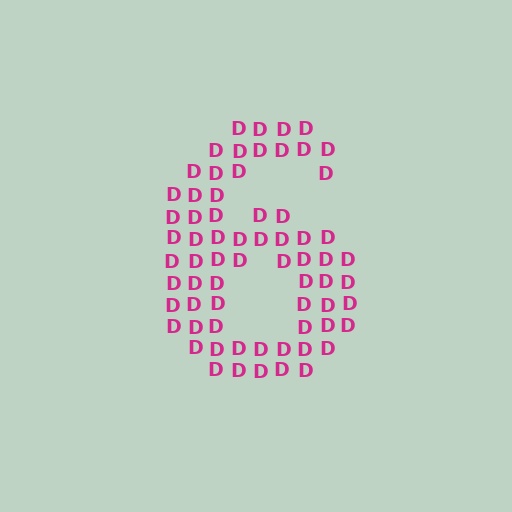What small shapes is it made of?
It is made of small letter D's.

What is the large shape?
The large shape is the digit 6.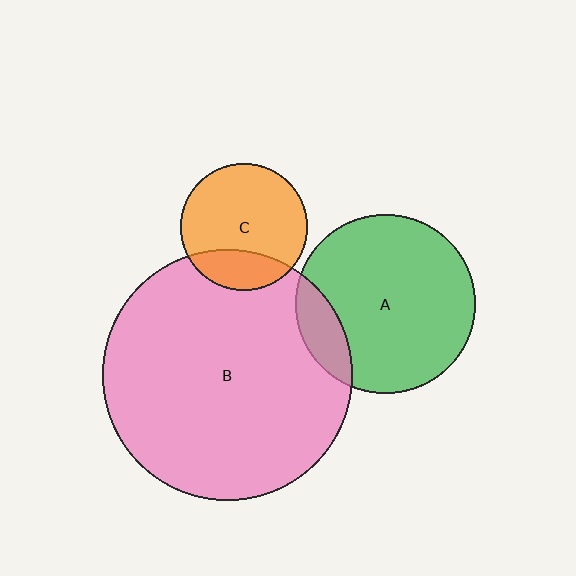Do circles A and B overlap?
Yes.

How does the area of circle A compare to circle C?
Approximately 2.0 times.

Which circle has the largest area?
Circle B (pink).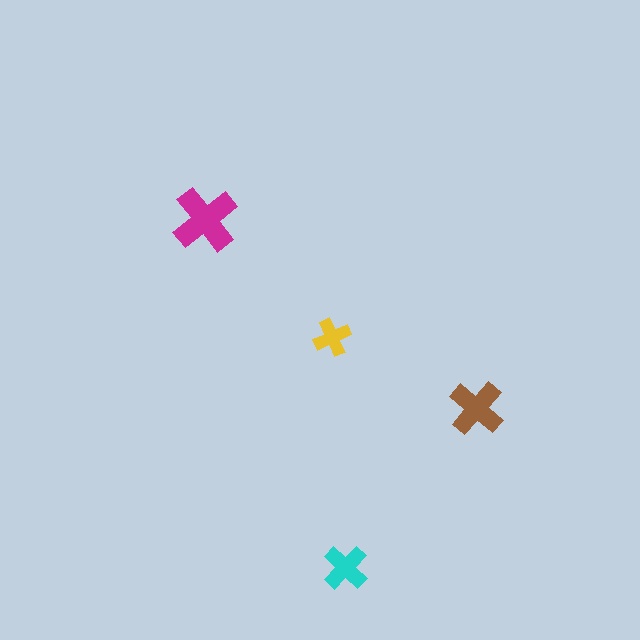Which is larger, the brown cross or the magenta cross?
The magenta one.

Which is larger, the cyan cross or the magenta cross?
The magenta one.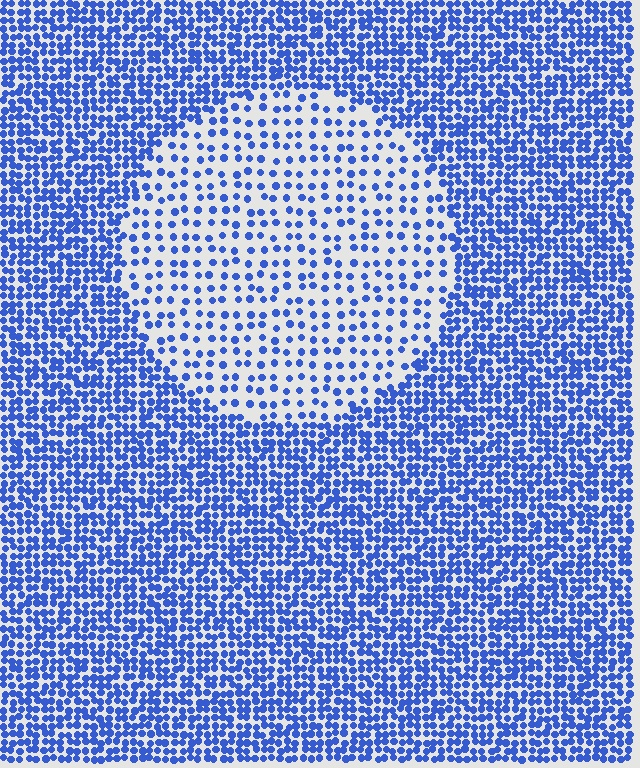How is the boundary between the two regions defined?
The boundary is defined by a change in element density (approximately 2.5x ratio). All elements are the same color, size, and shape.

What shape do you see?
I see a circle.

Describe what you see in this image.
The image contains small blue elements arranged at two different densities. A circle-shaped region is visible where the elements are less densely packed than the surrounding area.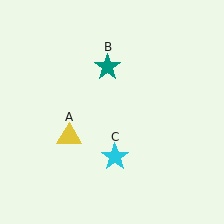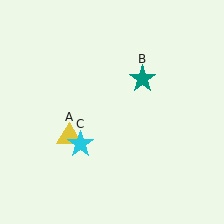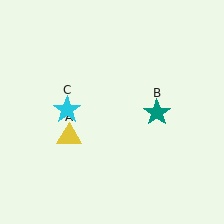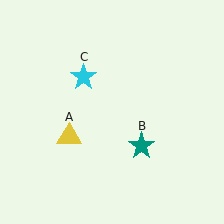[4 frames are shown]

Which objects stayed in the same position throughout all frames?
Yellow triangle (object A) remained stationary.